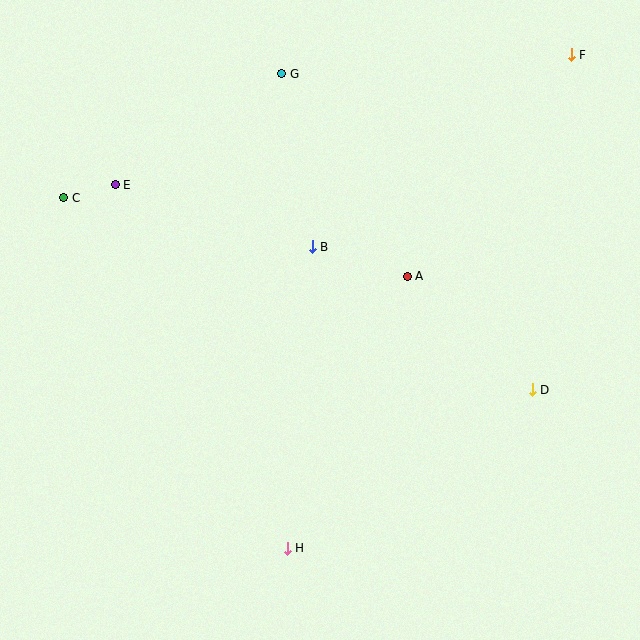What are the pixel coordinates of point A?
Point A is at (408, 276).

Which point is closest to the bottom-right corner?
Point D is closest to the bottom-right corner.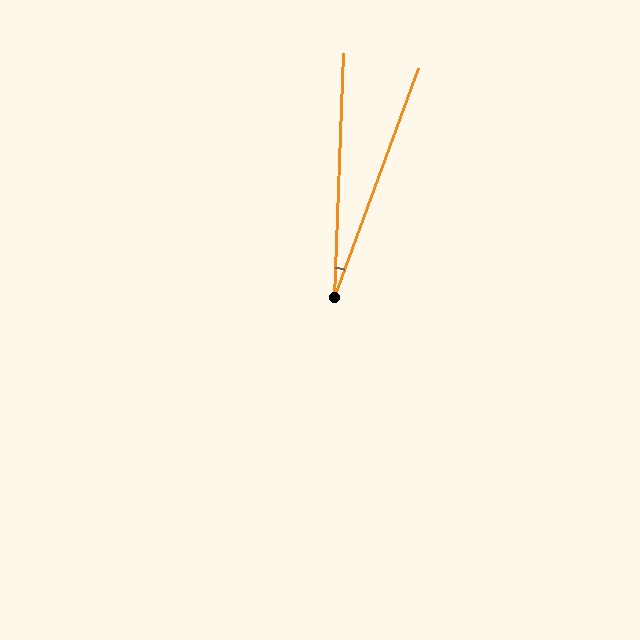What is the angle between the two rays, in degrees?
Approximately 18 degrees.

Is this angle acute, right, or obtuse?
It is acute.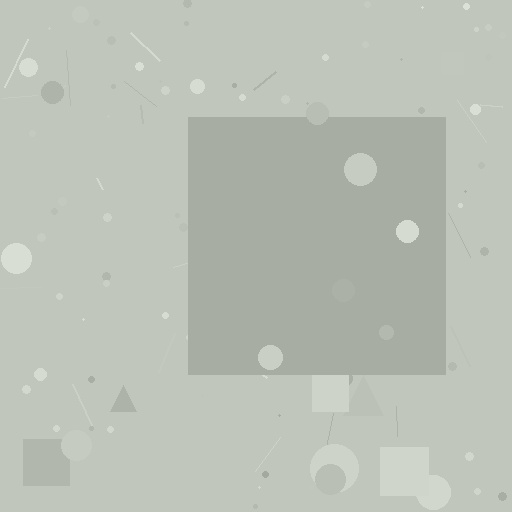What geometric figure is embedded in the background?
A square is embedded in the background.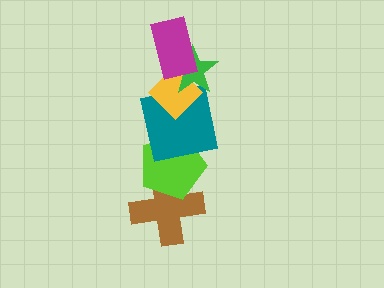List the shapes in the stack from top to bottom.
From top to bottom: the magenta rectangle, the green star, the yellow diamond, the teal square, the lime pentagon, the brown cross.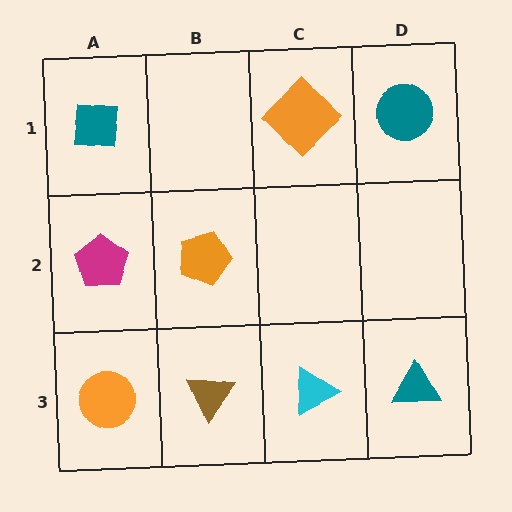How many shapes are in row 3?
4 shapes.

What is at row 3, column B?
A brown triangle.